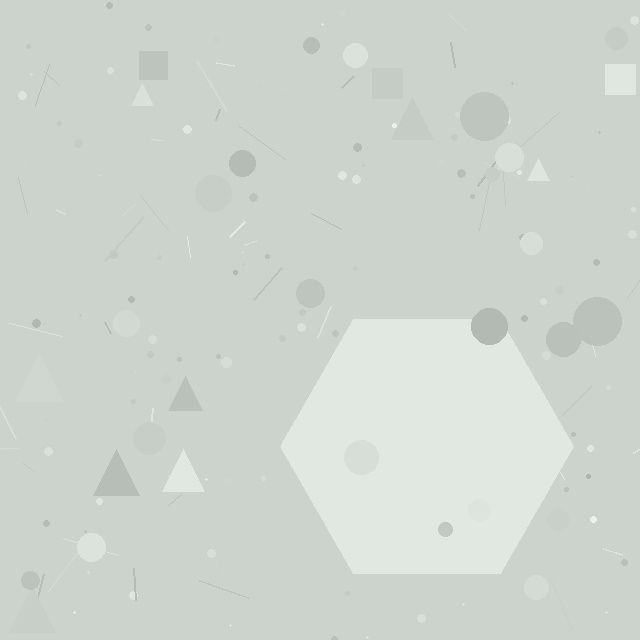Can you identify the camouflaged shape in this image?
The camouflaged shape is a hexagon.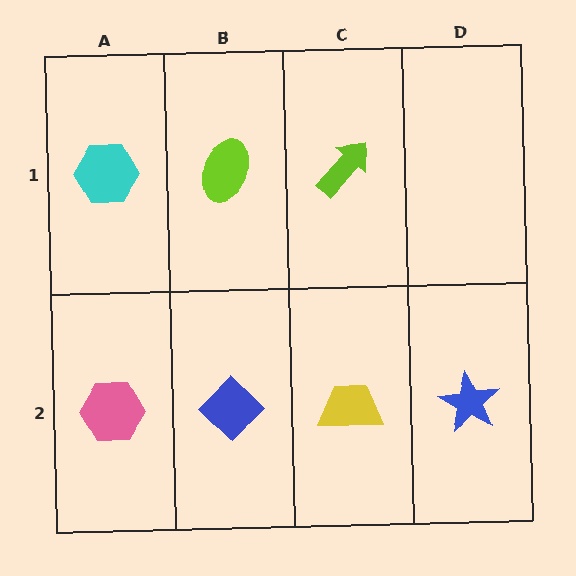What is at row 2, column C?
A yellow trapezoid.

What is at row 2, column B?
A blue diamond.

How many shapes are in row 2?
4 shapes.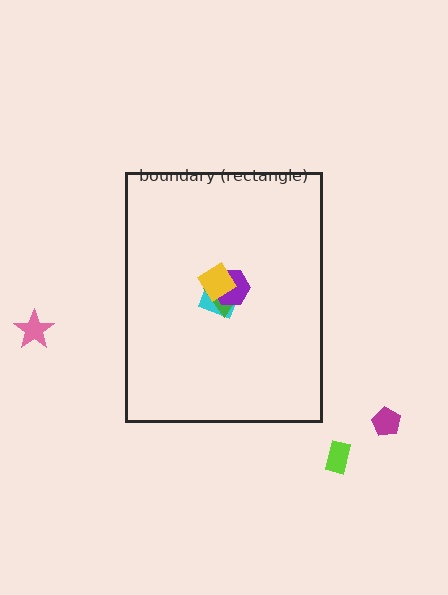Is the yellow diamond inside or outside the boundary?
Inside.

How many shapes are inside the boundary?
4 inside, 3 outside.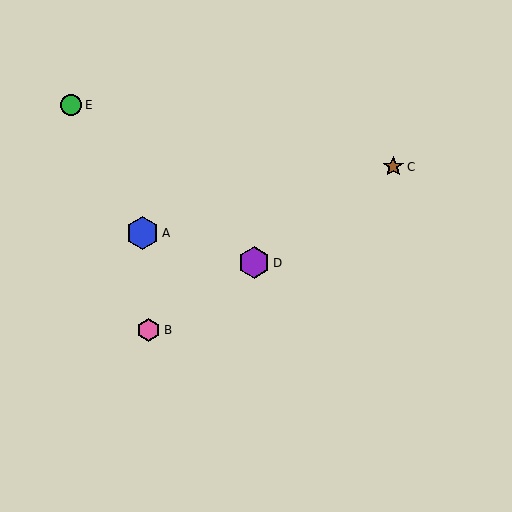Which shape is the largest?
The blue hexagon (labeled A) is the largest.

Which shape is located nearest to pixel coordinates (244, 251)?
The purple hexagon (labeled D) at (254, 263) is nearest to that location.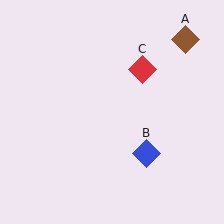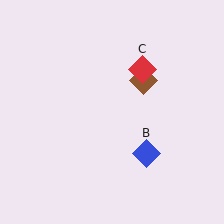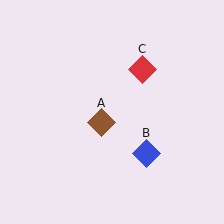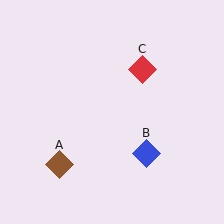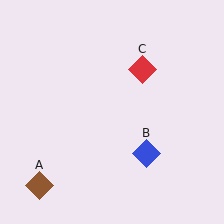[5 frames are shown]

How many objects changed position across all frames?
1 object changed position: brown diamond (object A).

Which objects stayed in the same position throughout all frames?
Blue diamond (object B) and red diamond (object C) remained stationary.